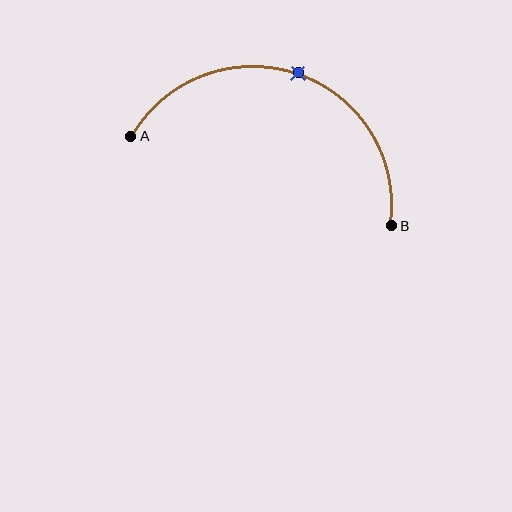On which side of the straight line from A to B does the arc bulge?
The arc bulges above the straight line connecting A and B.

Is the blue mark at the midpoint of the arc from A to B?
Yes. The blue mark lies on the arc at equal arc-length from both A and B — it is the arc midpoint.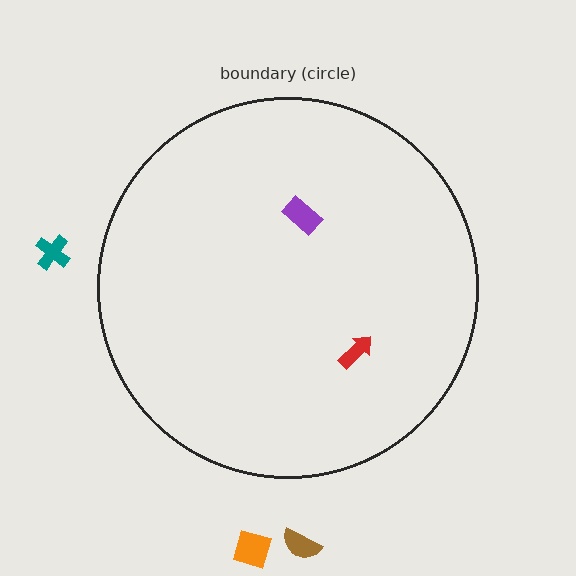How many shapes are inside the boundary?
2 inside, 3 outside.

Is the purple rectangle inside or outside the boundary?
Inside.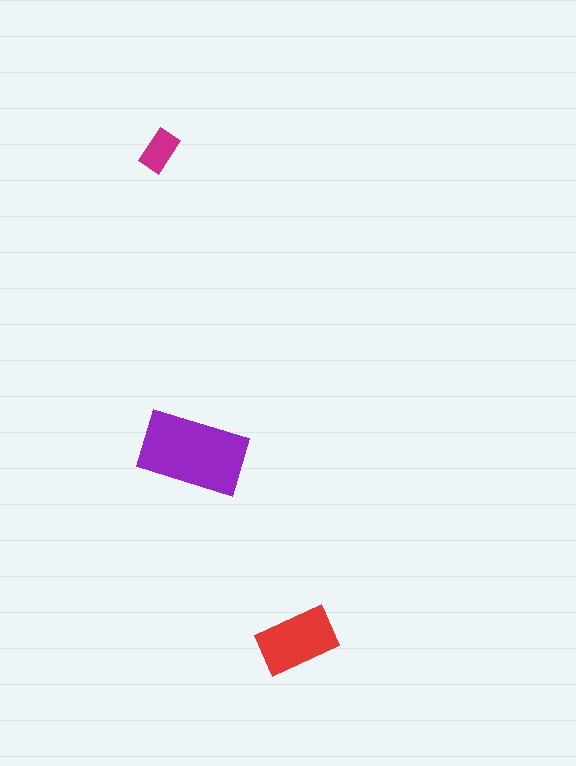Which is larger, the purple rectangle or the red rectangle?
The purple one.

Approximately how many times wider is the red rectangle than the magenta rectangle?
About 2 times wider.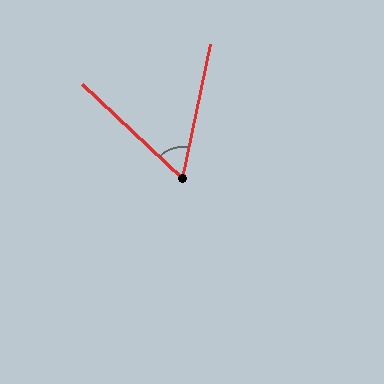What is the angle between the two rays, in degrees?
Approximately 59 degrees.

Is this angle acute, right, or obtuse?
It is acute.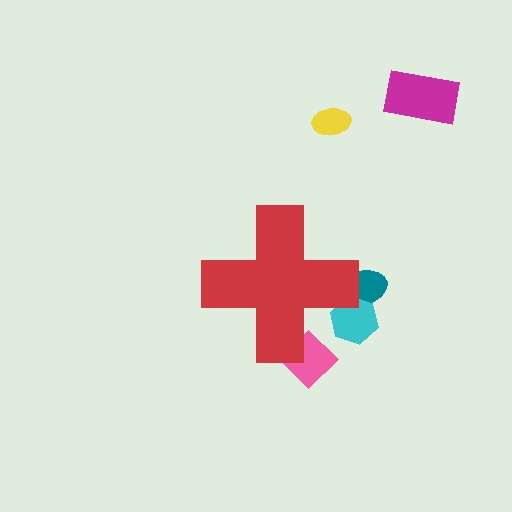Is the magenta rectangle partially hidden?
No, the magenta rectangle is fully visible.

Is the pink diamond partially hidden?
Yes, the pink diamond is partially hidden behind the red cross.